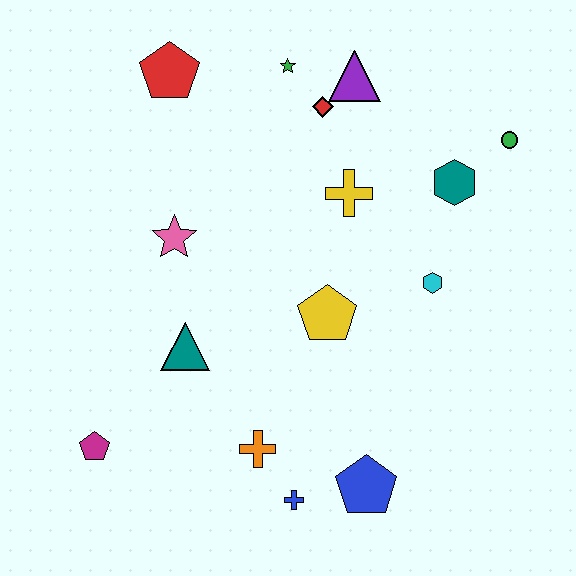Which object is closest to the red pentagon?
The green star is closest to the red pentagon.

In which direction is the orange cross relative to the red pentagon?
The orange cross is below the red pentagon.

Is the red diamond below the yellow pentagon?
No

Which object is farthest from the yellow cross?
The magenta pentagon is farthest from the yellow cross.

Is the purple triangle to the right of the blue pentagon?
No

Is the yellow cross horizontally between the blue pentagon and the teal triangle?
Yes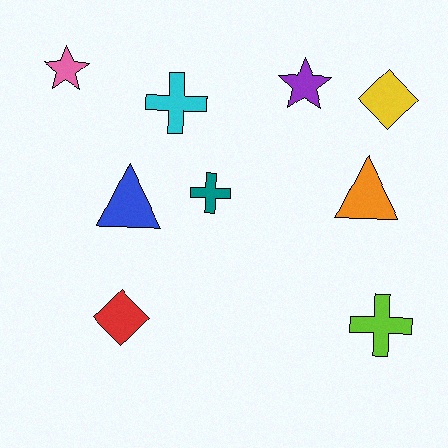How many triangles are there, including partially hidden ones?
There are 2 triangles.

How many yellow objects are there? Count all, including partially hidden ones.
There is 1 yellow object.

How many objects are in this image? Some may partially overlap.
There are 9 objects.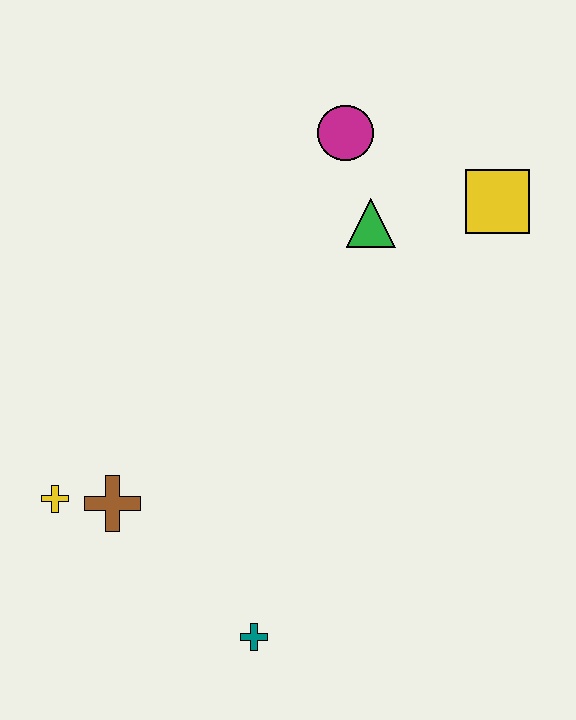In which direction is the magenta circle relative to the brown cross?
The magenta circle is above the brown cross.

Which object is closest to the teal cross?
The brown cross is closest to the teal cross.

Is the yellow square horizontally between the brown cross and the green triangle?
No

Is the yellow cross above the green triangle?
No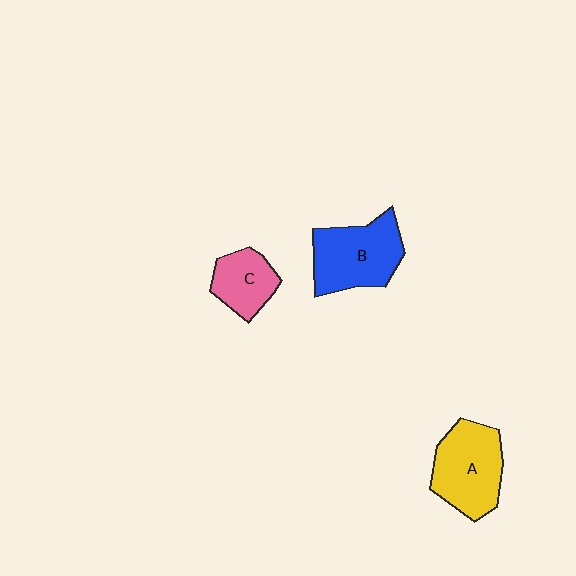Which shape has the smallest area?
Shape C (pink).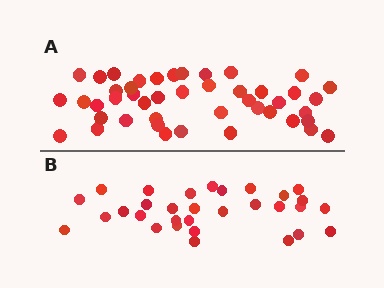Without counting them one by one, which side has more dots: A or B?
Region A (the top region) has more dots.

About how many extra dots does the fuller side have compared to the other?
Region A has approximately 15 more dots than region B.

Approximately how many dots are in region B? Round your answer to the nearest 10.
About 30 dots. (The exact count is 31, which rounds to 30.)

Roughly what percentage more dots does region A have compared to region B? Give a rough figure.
About 45% more.